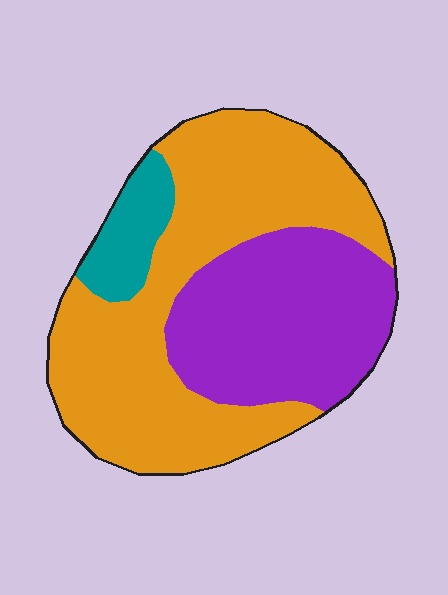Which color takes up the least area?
Teal, at roughly 10%.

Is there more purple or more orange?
Orange.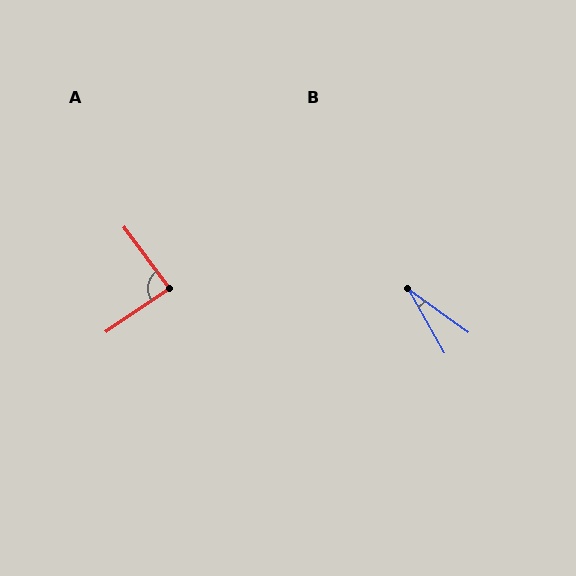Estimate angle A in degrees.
Approximately 88 degrees.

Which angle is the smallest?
B, at approximately 25 degrees.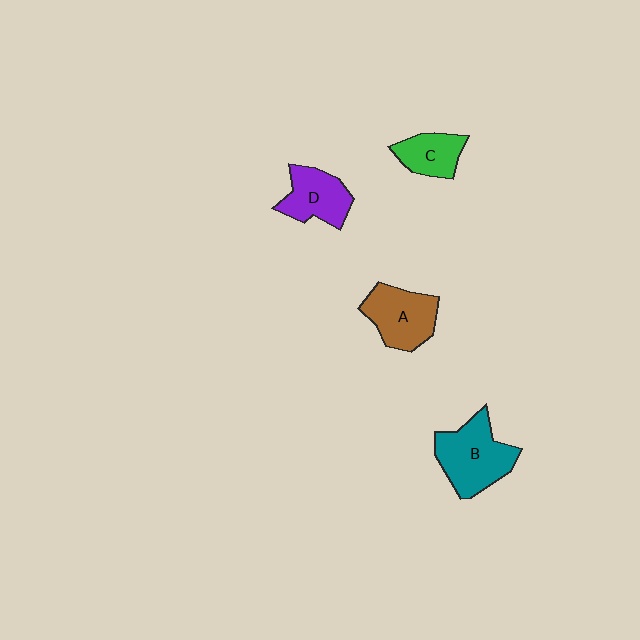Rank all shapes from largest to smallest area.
From largest to smallest: B (teal), A (brown), D (purple), C (green).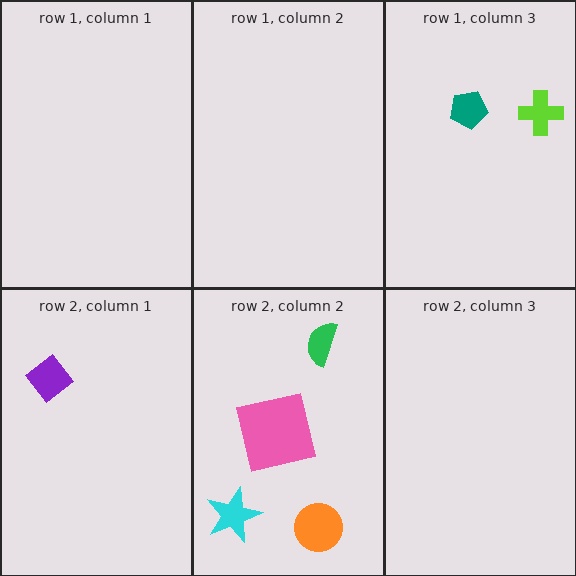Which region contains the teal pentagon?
The row 1, column 3 region.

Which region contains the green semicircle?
The row 2, column 2 region.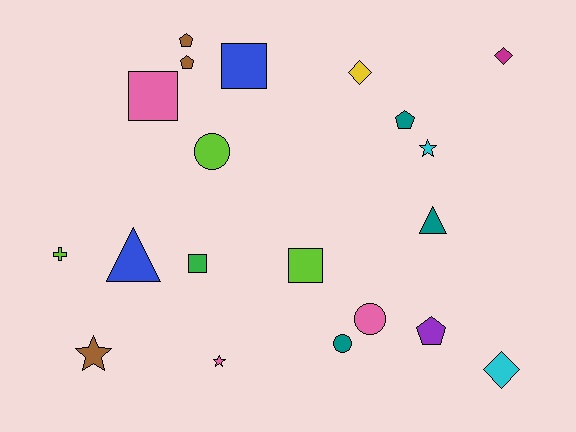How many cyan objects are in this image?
There are 2 cyan objects.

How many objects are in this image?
There are 20 objects.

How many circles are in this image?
There are 3 circles.